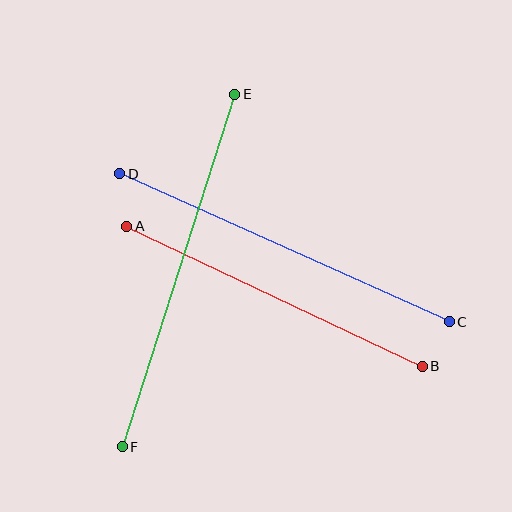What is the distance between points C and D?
The distance is approximately 361 pixels.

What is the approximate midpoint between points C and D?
The midpoint is at approximately (284, 248) pixels.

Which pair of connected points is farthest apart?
Points E and F are farthest apart.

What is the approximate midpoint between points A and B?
The midpoint is at approximately (274, 296) pixels.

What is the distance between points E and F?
The distance is approximately 370 pixels.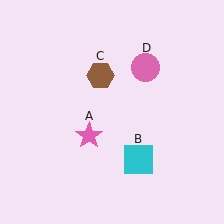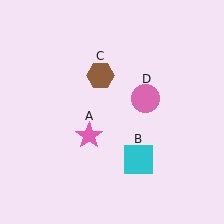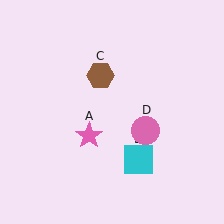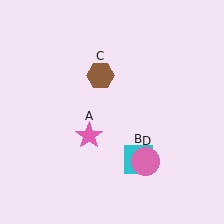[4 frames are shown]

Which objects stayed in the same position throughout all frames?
Pink star (object A) and cyan square (object B) and brown hexagon (object C) remained stationary.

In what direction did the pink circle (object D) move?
The pink circle (object D) moved down.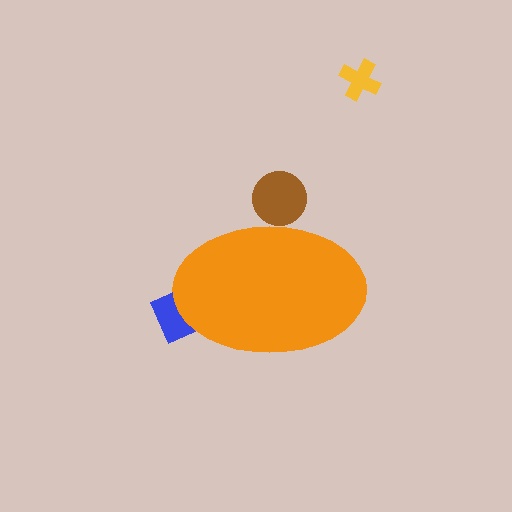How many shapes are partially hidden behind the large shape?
2 shapes are partially hidden.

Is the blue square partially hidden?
Yes, the blue square is partially hidden behind the orange ellipse.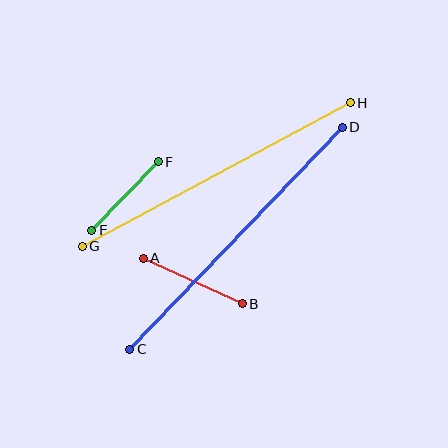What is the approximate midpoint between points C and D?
The midpoint is at approximately (236, 238) pixels.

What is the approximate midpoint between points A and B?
The midpoint is at approximately (193, 281) pixels.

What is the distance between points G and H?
The distance is approximately 304 pixels.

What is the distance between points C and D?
The distance is approximately 307 pixels.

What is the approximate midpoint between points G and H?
The midpoint is at approximately (216, 174) pixels.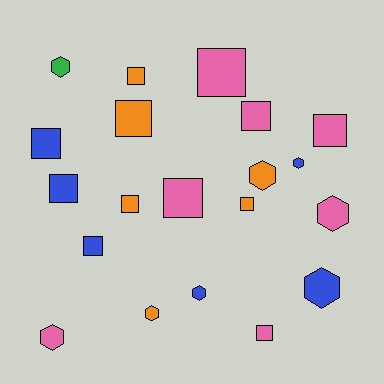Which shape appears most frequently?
Square, with 12 objects.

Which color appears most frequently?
Pink, with 7 objects.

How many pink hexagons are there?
There are 2 pink hexagons.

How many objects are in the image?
There are 20 objects.